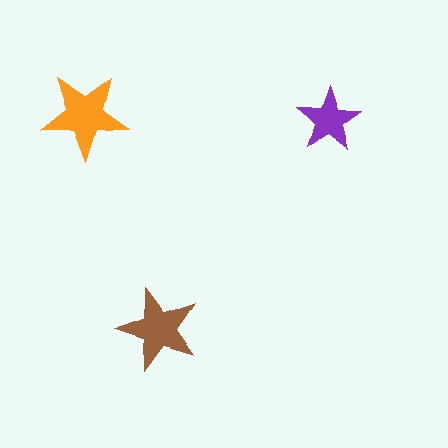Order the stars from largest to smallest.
the orange one, the brown one, the purple one.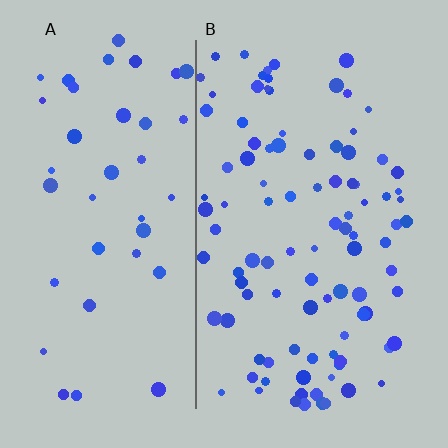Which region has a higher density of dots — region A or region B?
B (the right).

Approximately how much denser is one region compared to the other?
Approximately 2.3× — region B over region A.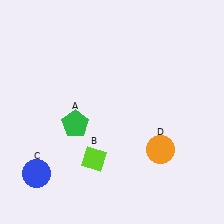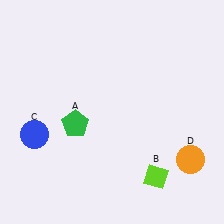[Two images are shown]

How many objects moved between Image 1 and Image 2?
3 objects moved between the two images.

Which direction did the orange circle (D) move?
The orange circle (D) moved right.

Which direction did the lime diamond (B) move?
The lime diamond (B) moved right.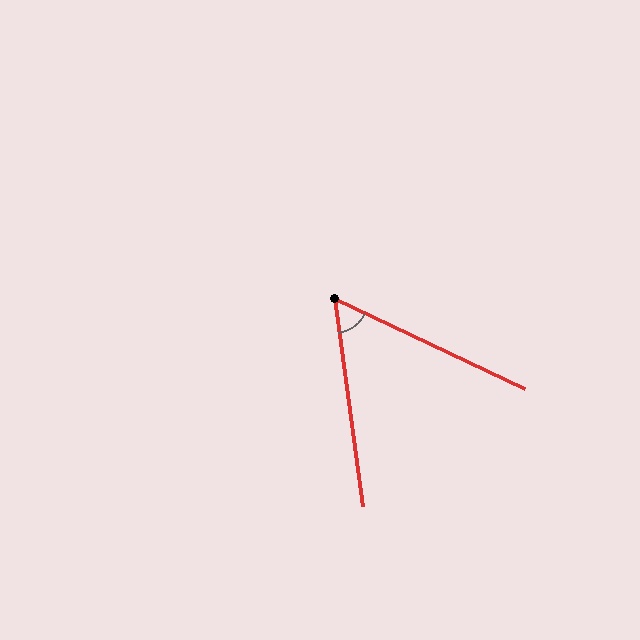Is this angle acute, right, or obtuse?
It is acute.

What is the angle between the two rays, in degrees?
Approximately 57 degrees.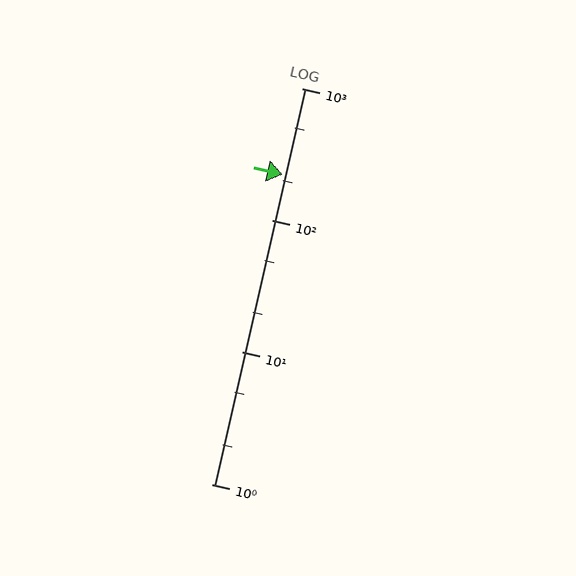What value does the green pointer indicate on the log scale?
The pointer indicates approximately 220.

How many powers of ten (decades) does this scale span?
The scale spans 3 decades, from 1 to 1000.